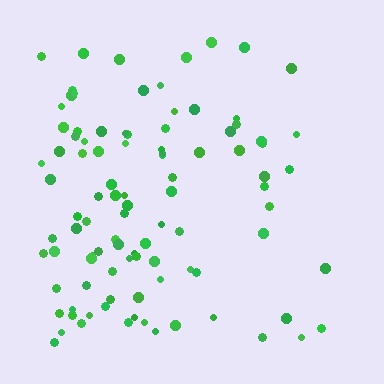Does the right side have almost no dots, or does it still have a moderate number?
Still a moderate number, just noticeably fewer than the left.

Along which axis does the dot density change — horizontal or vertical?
Horizontal.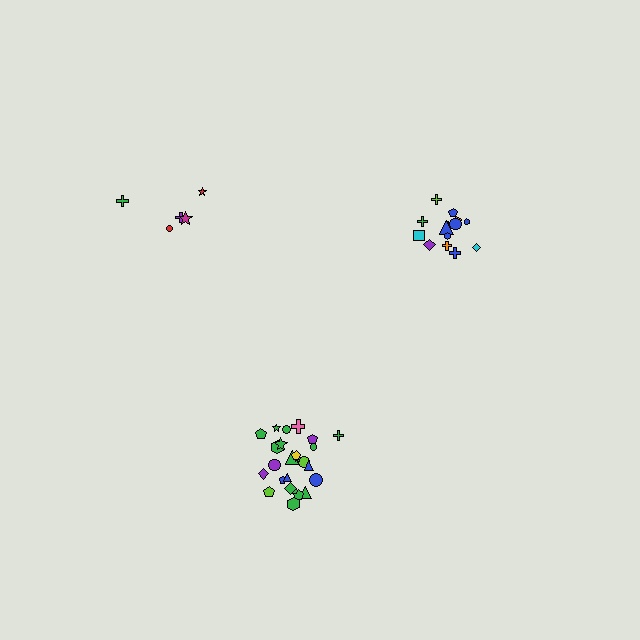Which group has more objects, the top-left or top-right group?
The top-right group.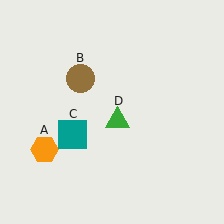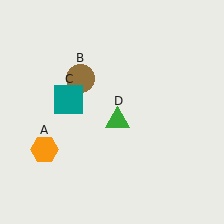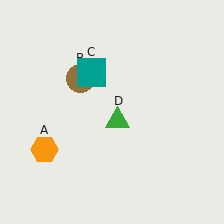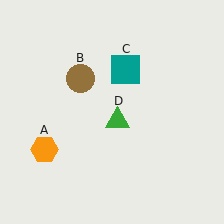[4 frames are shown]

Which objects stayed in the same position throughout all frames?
Orange hexagon (object A) and brown circle (object B) and green triangle (object D) remained stationary.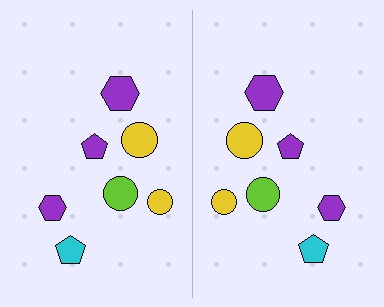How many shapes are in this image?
There are 14 shapes in this image.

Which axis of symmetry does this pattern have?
The pattern has a vertical axis of symmetry running through the center of the image.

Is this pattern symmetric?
Yes, this pattern has bilateral (reflection) symmetry.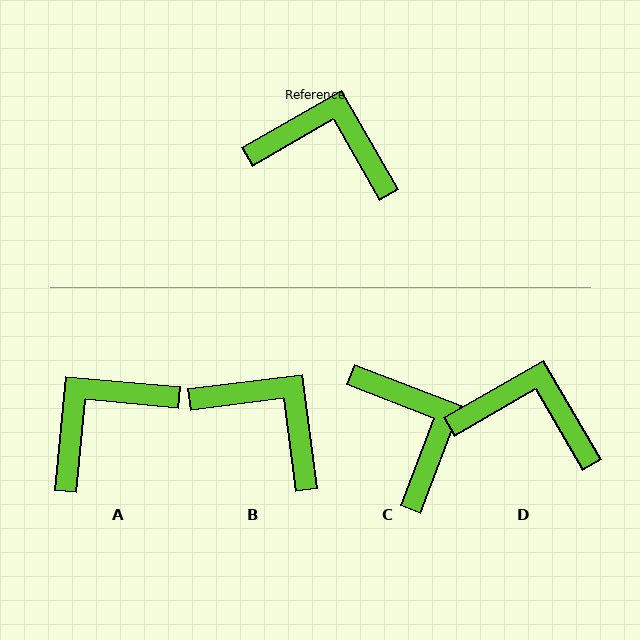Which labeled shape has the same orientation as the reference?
D.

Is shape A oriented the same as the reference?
No, it is off by about 55 degrees.